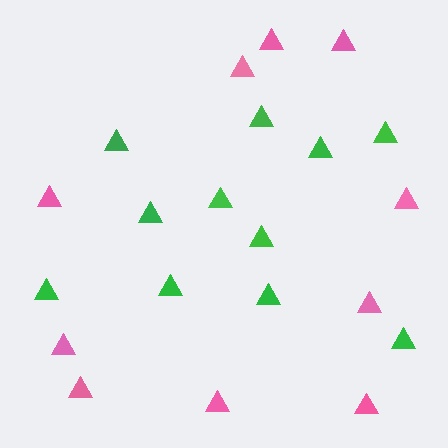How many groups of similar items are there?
There are 2 groups: one group of green triangles (11) and one group of pink triangles (10).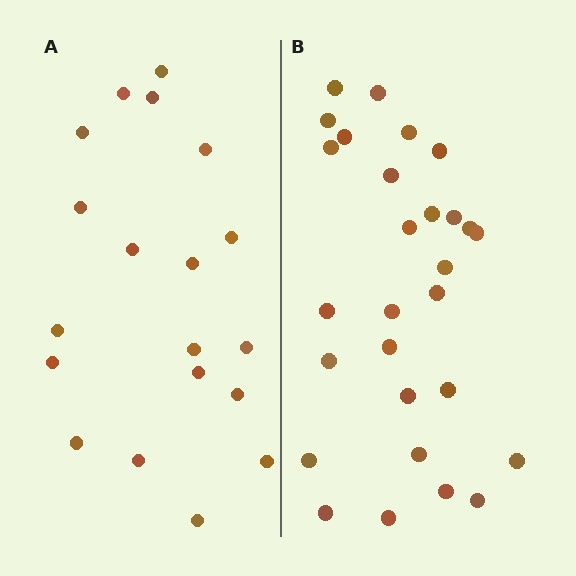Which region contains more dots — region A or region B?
Region B (the right region) has more dots.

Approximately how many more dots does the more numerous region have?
Region B has roughly 8 or so more dots than region A.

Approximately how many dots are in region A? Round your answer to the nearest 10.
About 20 dots. (The exact count is 19, which rounds to 20.)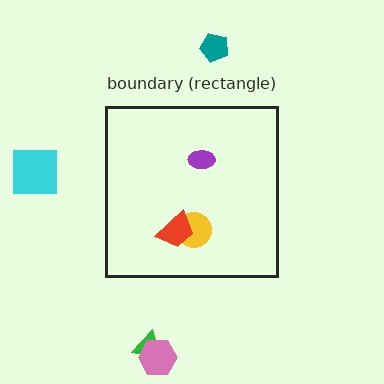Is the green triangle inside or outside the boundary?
Outside.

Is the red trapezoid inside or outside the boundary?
Inside.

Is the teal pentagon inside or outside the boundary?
Outside.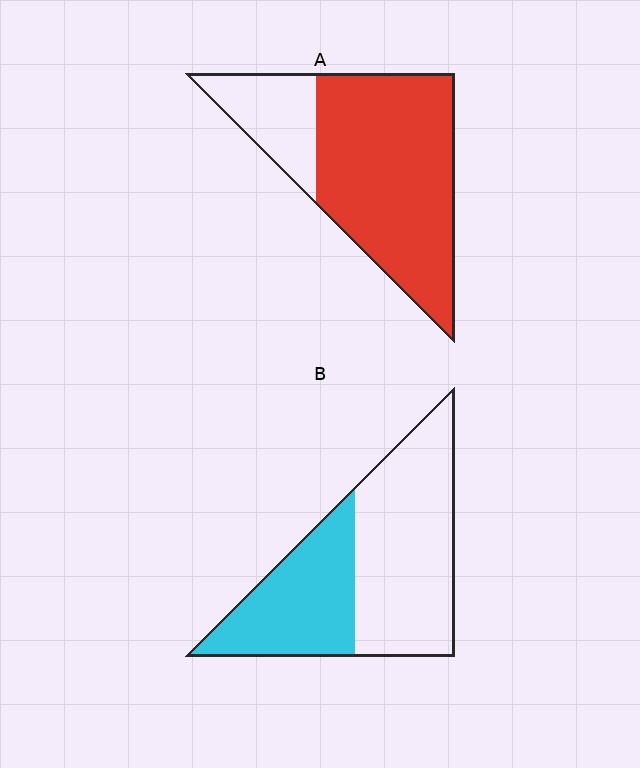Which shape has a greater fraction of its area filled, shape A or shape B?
Shape A.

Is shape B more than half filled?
No.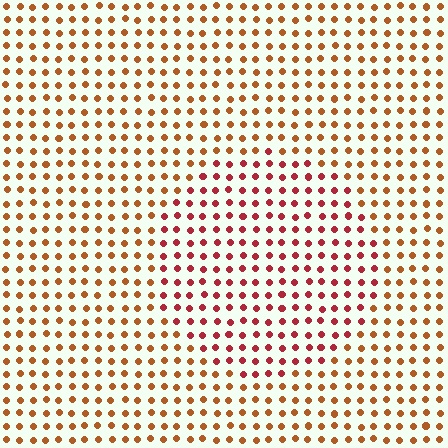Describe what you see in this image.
The image is filled with small brown elements in a uniform arrangement. A circle-shaped region is visible where the elements are tinted to a slightly different hue, forming a subtle color boundary.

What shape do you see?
I see a circle.